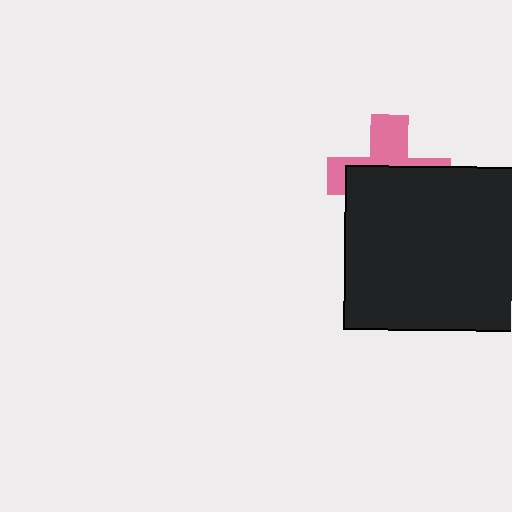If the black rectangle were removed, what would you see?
You would see the complete pink cross.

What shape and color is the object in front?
The object in front is a black rectangle.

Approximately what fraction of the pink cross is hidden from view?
Roughly 61% of the pink cross is hidden behind the black rectangle.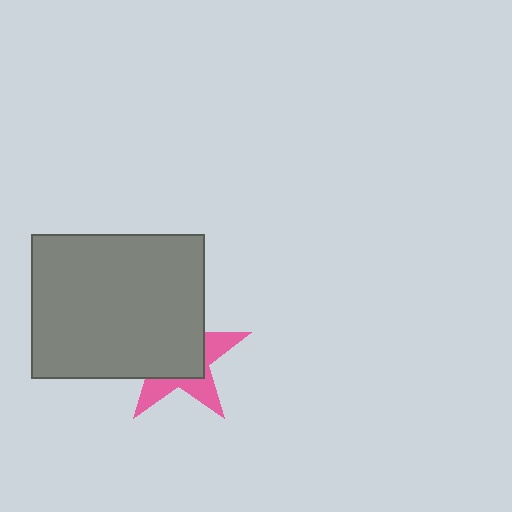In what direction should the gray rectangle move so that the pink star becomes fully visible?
The gray rectangle should move toward the upper-left. That is the shortest direction to clear the overlap and leave the pink star fully visible.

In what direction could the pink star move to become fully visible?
The pink star could move toward the lower-right. That would shift it out from behind the gray rectangle entirely.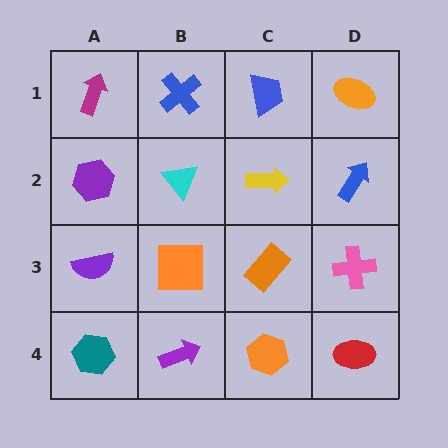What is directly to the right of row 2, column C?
A blue arrow.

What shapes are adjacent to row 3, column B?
A cyan triangle (row 2, column B), a purple arrow (row 4, column B), a purple semicircle (row 3, column A), an orange rectangle (row 3, column C).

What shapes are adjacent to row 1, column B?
A cyan triangle (row 2, column B), a magenta arrow (row 1, column A), a blue trapezoid (row 1, column C).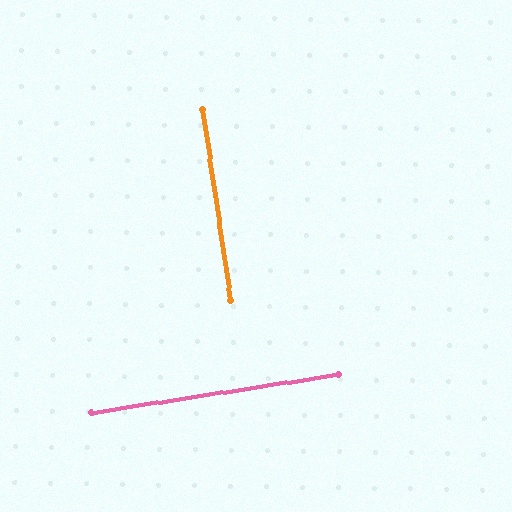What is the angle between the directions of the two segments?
Approximately 89 degrees.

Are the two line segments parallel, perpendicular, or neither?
Perpendicular — they meet at approximately 89°.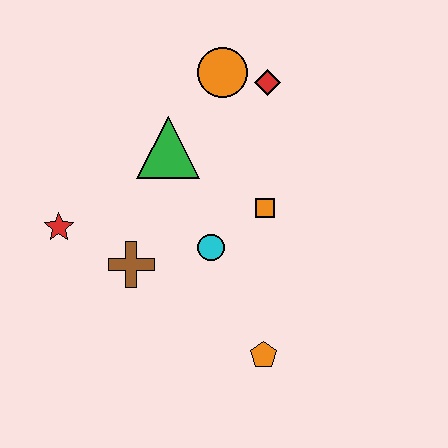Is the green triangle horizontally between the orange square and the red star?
Yes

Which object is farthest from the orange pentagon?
The orange circle is farthest from the orange pentagon.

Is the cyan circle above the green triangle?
No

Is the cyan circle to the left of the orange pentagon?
Yes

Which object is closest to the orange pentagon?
The cyan circle is closest to the orange pentagon.